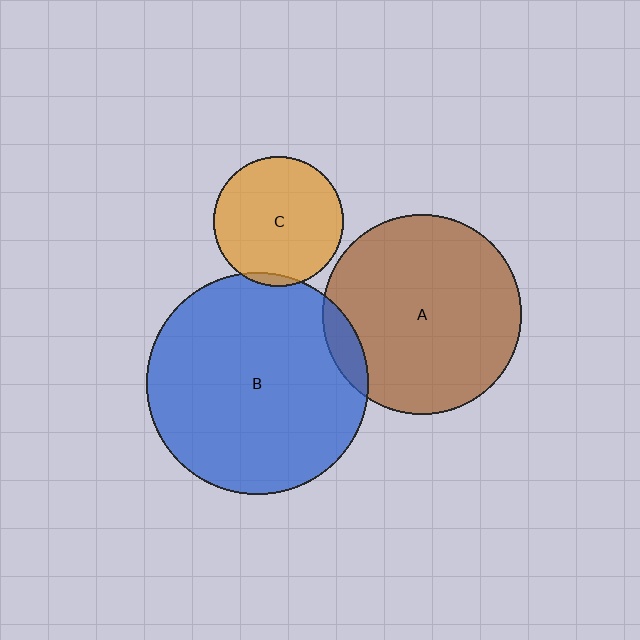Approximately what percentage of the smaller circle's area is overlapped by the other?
Approximately 5%.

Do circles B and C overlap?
Yes.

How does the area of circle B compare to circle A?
Approximately 1.2 times.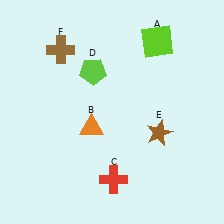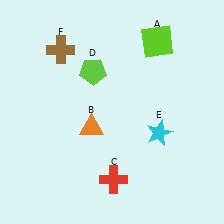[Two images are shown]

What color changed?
The star (E) changed from brown in Image 1 to cyan in Image 2.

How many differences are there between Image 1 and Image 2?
There is 1 difference between the two images.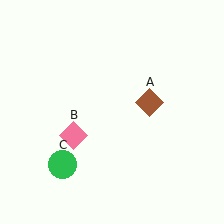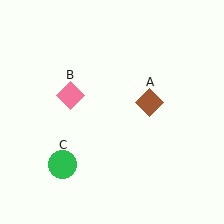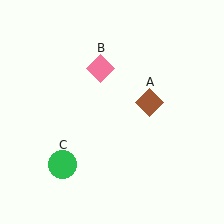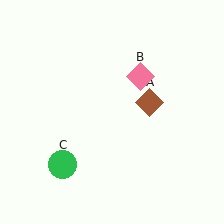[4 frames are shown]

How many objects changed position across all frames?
1 object changed position: pink diamond (object B).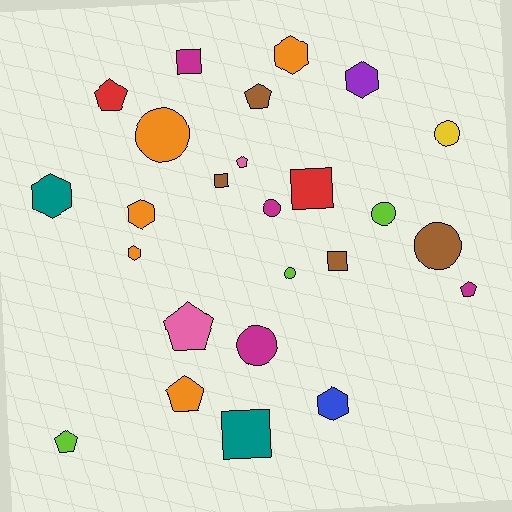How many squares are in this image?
There are 5 squares.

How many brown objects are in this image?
There are 4 brown objects.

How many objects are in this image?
There are 25 objects.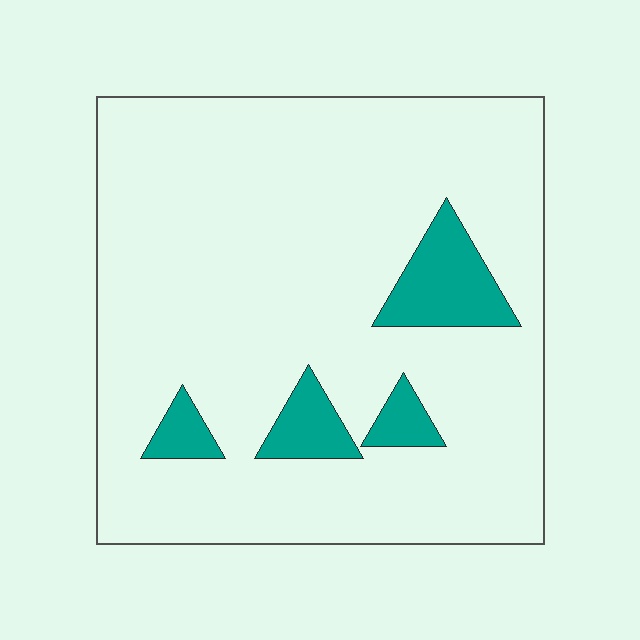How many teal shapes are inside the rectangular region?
4.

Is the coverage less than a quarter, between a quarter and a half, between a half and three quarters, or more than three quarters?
Less than a quarter.